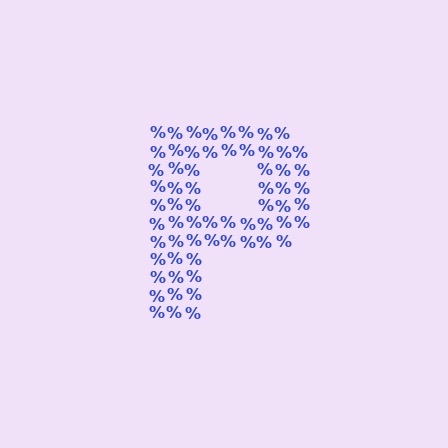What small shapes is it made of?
It is made of small percent signs.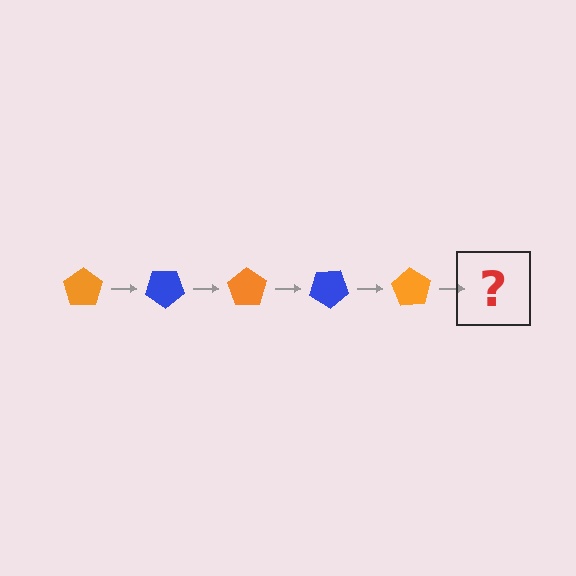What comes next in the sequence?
The next element should be a blue pentagon, rotated 175 degrees from the start.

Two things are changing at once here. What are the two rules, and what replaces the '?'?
The two rules are that it rotates 35 degrees each step and the color cycles through orange and blue. The '?' should be a blue pentagon, rotated 175 degrees from the start.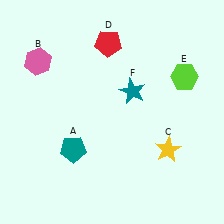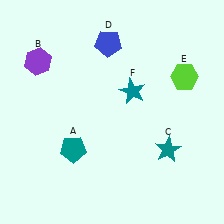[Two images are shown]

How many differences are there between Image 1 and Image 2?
There are 3 differences between the two images.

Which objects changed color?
B changed from pink to purple. C changed from yellow to teal. D changed from red to blue.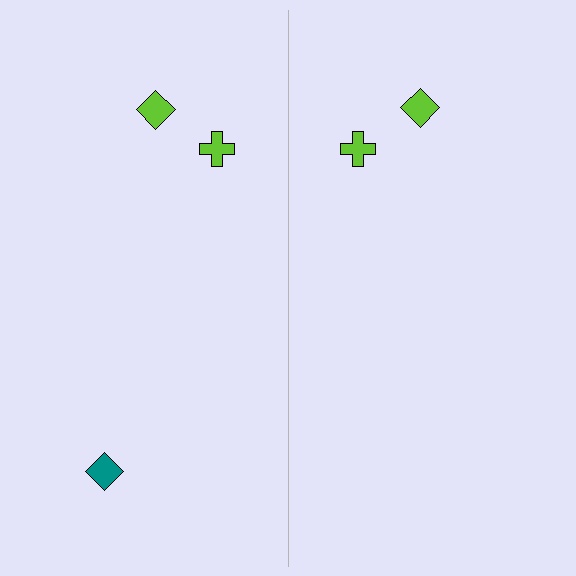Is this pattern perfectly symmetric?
No, the pattern is not perfectly symmetric. A teal diamond is missing from the right side.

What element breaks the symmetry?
A teal diamond is missing from the right side.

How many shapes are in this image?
There are 5 shapes in this image.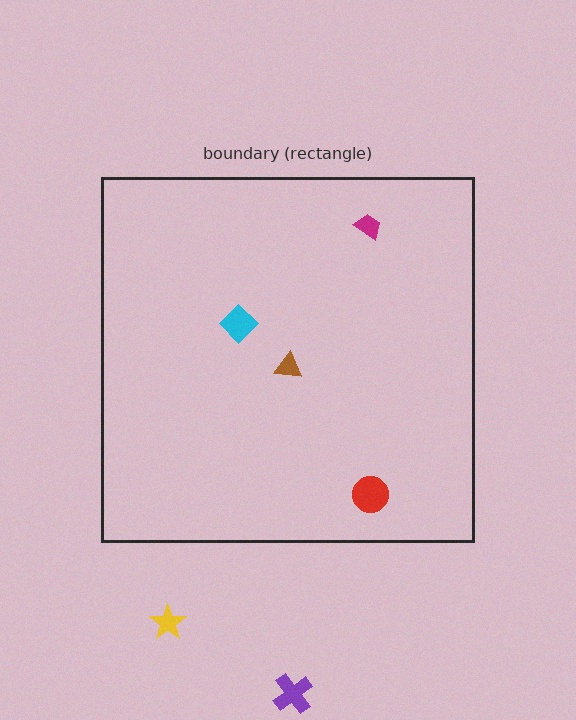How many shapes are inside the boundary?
4 inside, 2 outside.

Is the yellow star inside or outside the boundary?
Outside.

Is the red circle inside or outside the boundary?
Inside.